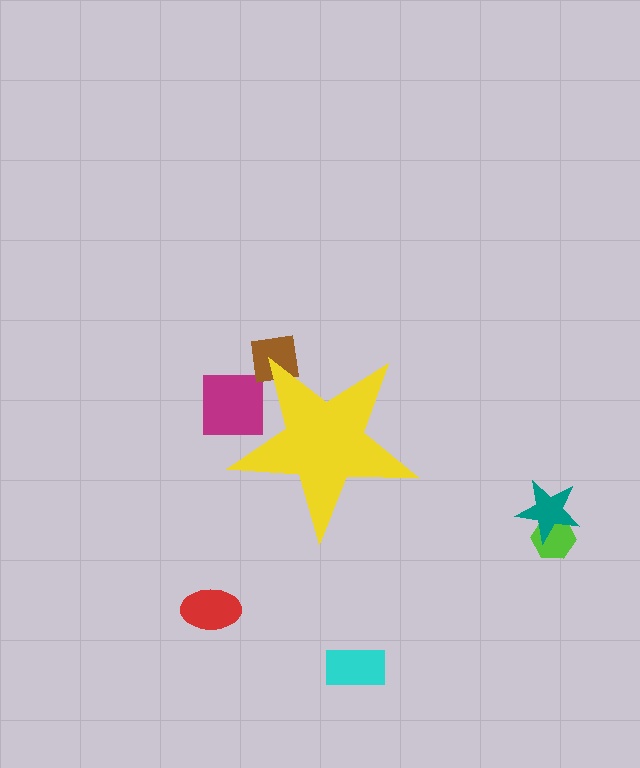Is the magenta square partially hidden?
Yes, the magenta square is partially hidden behind the yellow star.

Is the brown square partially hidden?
Yes, the brown square is partially hidden behind the yellow star.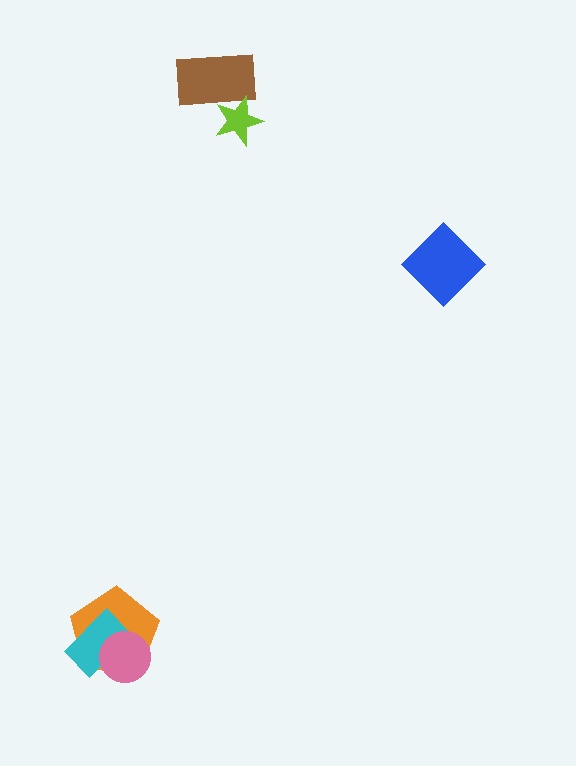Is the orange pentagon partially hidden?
Yes, it is partially covered by another shape.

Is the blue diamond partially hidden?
No, no other shape covers it.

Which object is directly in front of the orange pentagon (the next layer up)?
The cyan rectangle is directly in front of the orange pentagon.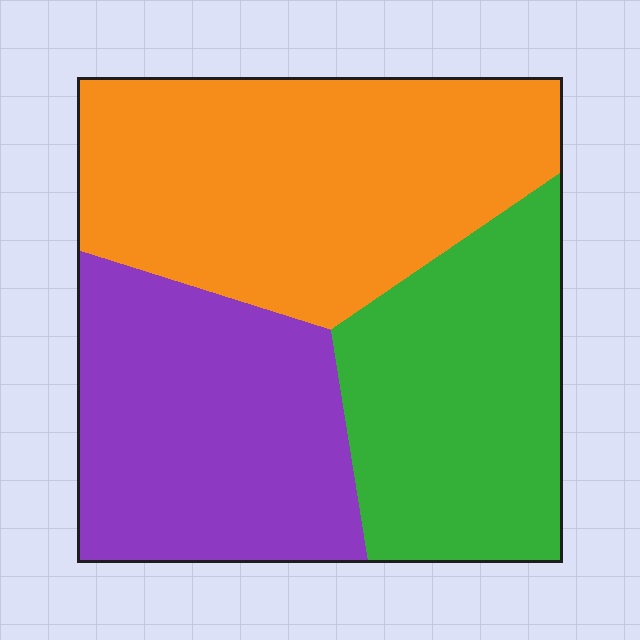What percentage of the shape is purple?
Purple covers roughly 30% of the shape.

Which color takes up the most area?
Orange, at roughly 40%.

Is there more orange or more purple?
Orange.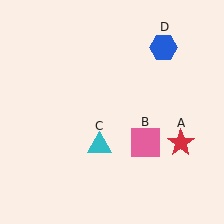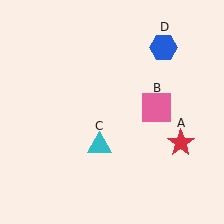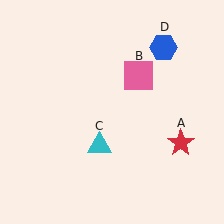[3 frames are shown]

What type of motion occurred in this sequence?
The pink square (object B) rotated counterclockwise around the center of the scene.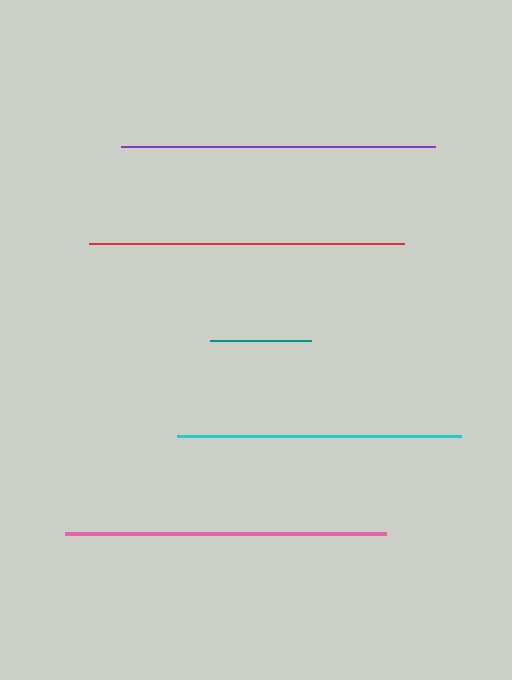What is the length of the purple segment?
The purple segment is approximately 314 pixels long.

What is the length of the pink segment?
The pink segment is approximately 321 pixels long.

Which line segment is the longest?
The pink line is the longest at approximately 321 pixels.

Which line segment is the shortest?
The teal line is the shortest at approximately 101 pixels.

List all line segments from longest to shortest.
From longest to shortest: pink, red, purple, cyan, teal.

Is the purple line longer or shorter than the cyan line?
The purple line is longer than the cyan line.